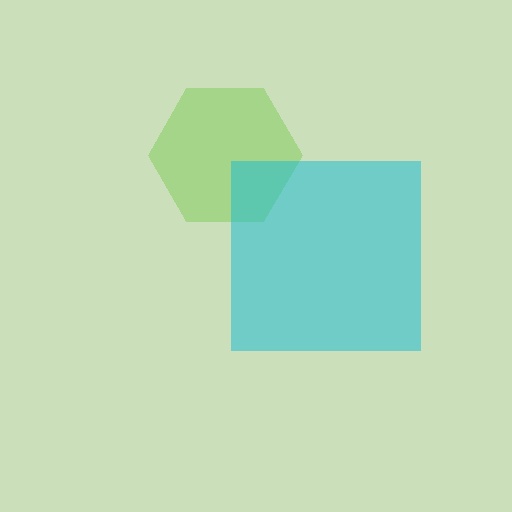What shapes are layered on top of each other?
The layered shapes are: a lime hexagon, a cyan square.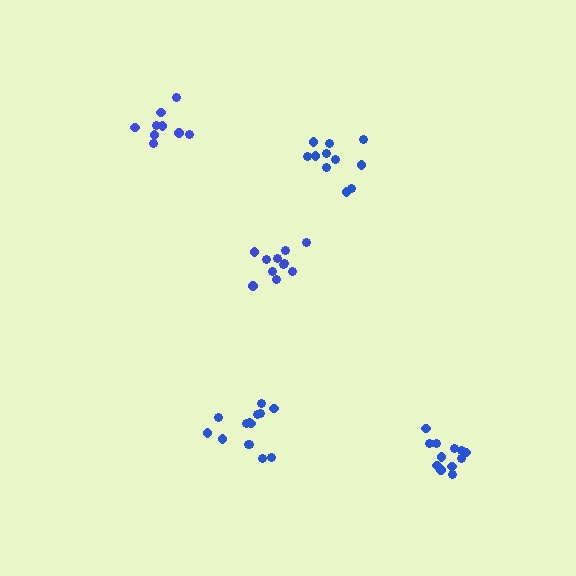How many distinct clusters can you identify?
There are 5 distinct clusters.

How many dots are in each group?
Group 1: 11 dots, Group 2: 9 dots, Group 3: 12 dots, Group 4: 11 dots, Group 5: 14 dots (57 total).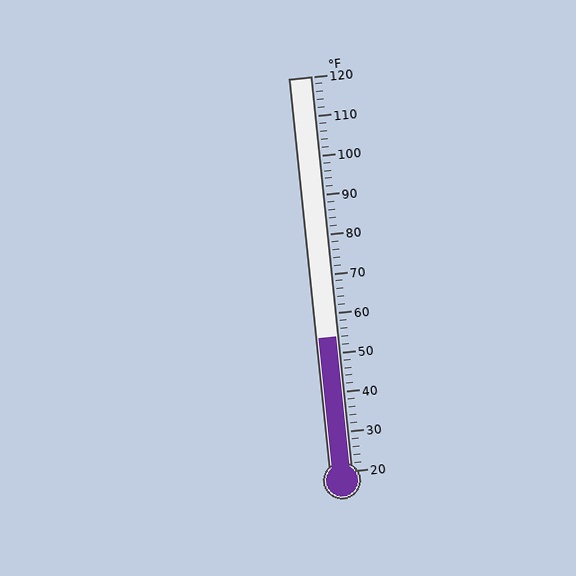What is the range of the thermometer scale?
The thermometer scale ranges from 20°F to 120°F.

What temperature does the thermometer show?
The thermometer shows approximately 54°F.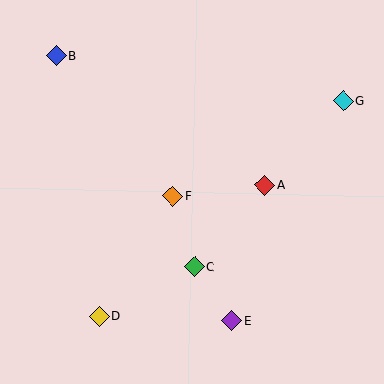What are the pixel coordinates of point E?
Point E is at (232, 321).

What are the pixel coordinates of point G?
Point G is at (343, 101).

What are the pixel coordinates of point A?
Point A is at (265, 185).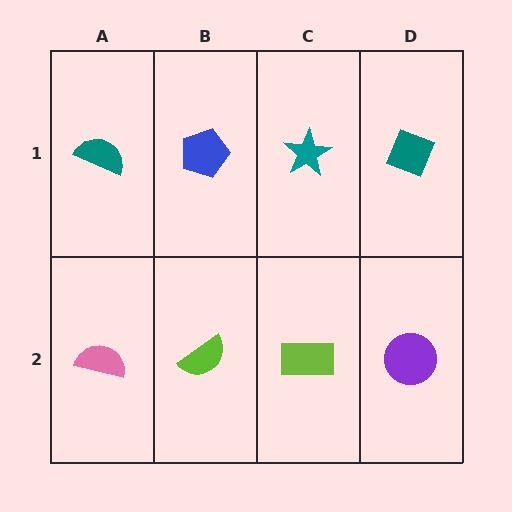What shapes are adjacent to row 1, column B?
A lime semicircle (row 2, column B), a teal semicircle (row 1, column A), a teal star (row 1, column C).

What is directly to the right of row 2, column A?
A lime semicircle.